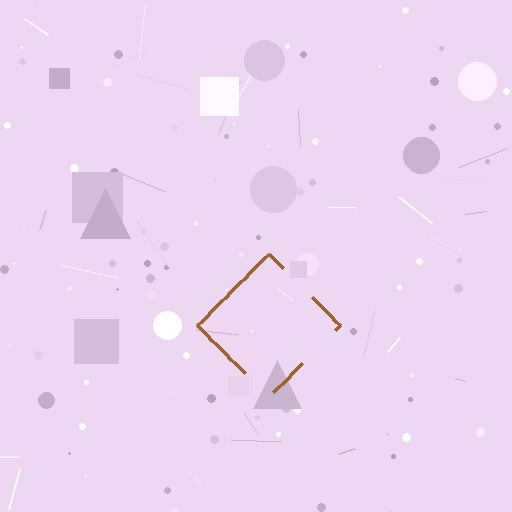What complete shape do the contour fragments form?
The contour fragments form a diamond.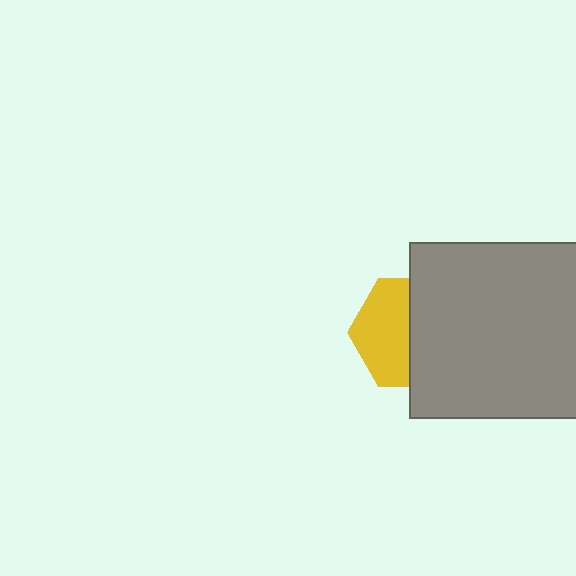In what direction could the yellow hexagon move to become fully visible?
The yellow hexagon could move left. That would shift it out from behind the gray square entirely.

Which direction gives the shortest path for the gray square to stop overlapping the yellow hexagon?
Moving right gives the shortest separation.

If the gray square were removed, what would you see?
You would see the complete yellow hexagon.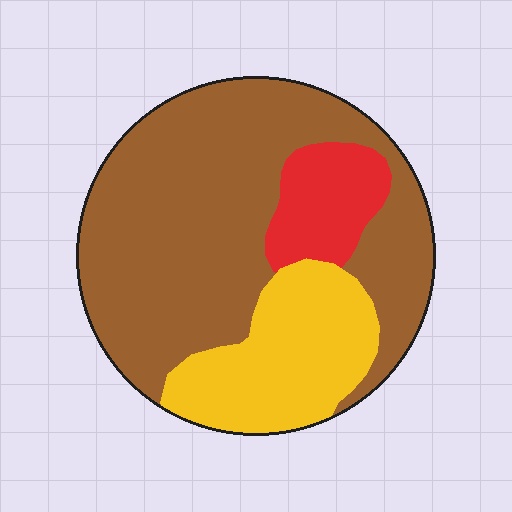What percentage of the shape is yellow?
Yellow covers roughly 25% of the shape.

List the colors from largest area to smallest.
From largest to smallest: brown, yellow, red.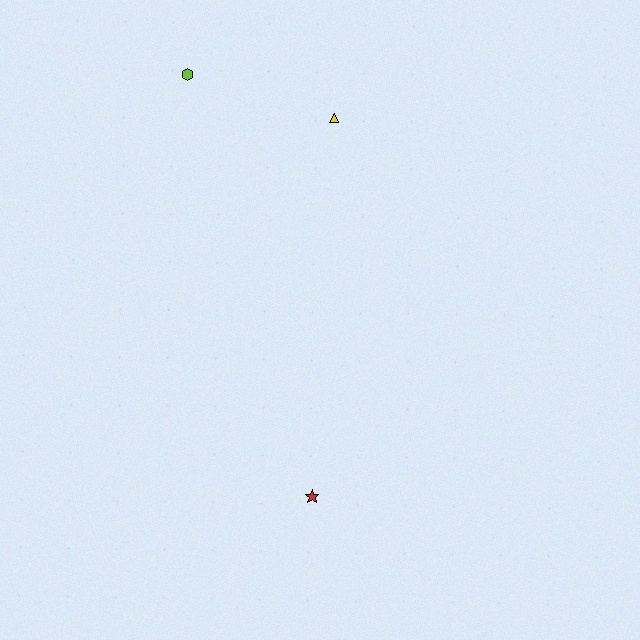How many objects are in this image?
There are 3 objects.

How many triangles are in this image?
There is 1 triangle.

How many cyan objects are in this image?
There are no cyan objects.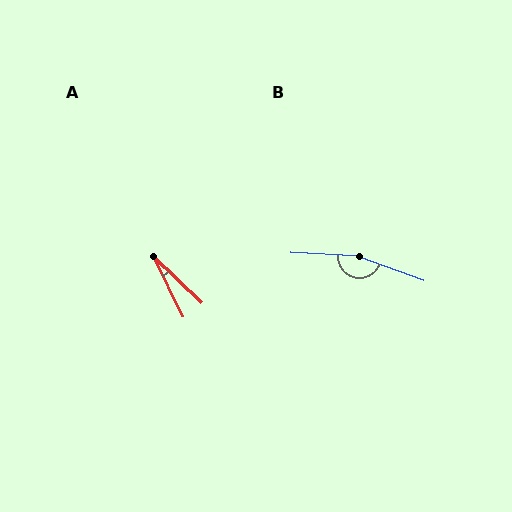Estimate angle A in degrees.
Approximately 20 degrees.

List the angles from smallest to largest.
A (20°), B (163°).